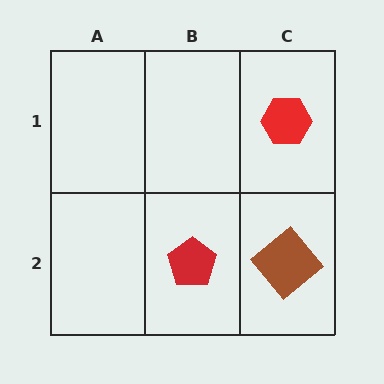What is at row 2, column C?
A brown diamond.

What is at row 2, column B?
A red pentagon.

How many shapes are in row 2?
2 shapes.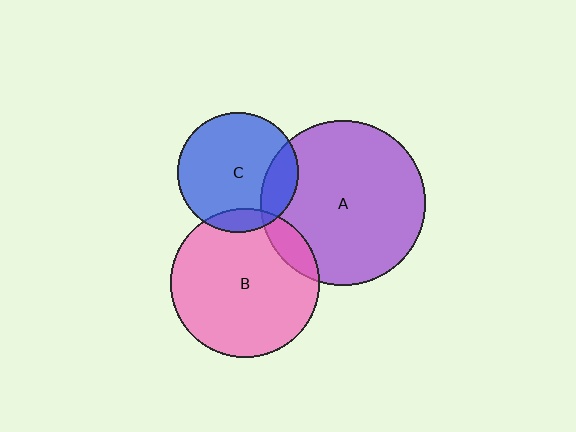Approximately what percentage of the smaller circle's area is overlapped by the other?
Approximately 10%.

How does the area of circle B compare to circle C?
Approximately 1.5 times.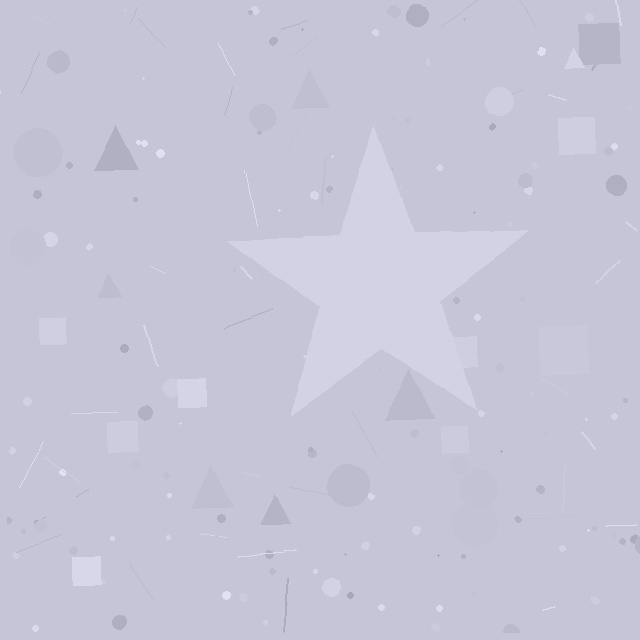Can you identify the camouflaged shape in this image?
The camouflaged shape is a star.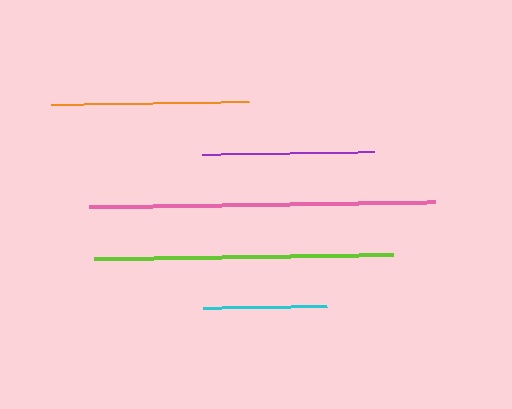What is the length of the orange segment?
The orange segment is approximately 198 pixels long.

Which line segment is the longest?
The pink line is the longest at approximately 345 pixels.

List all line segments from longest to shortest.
From longest to shortest: pink, lime, orange, purple, cyan.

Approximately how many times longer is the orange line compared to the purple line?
The orange line is approximately 1.2 times the length of the purple line.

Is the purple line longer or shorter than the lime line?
The lime line is longer than the purple line.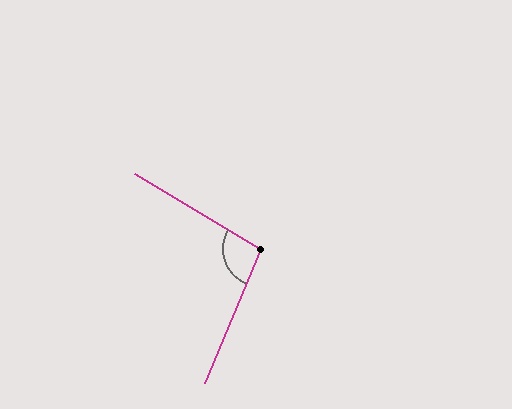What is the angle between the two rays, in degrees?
Approximately 98 degrees.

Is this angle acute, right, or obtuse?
It is obtuse.